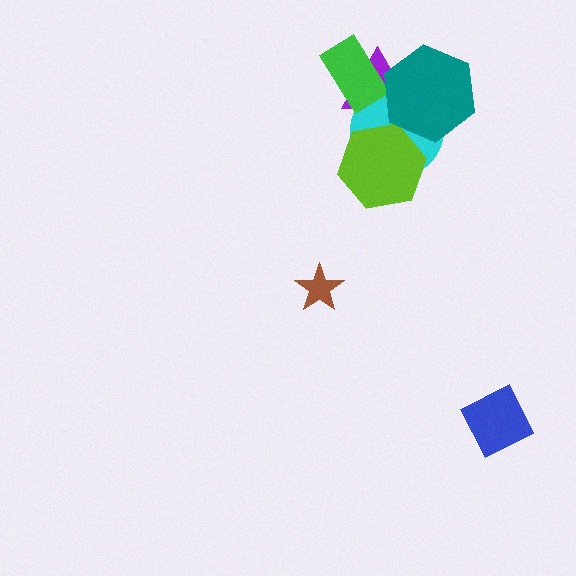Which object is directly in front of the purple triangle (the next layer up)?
The cyan circle is directly in front of the purple triangle.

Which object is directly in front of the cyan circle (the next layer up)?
The green rectangle is directly in front of the cyan circle.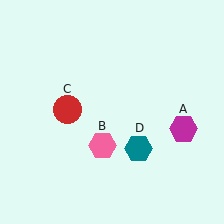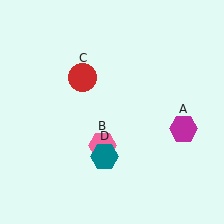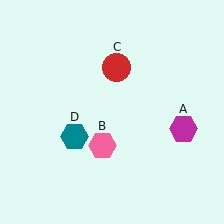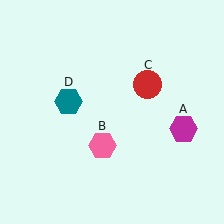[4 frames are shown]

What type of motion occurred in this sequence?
The red circle (object C), teal hexagon (object D) rotated clockwise around the center of the scene.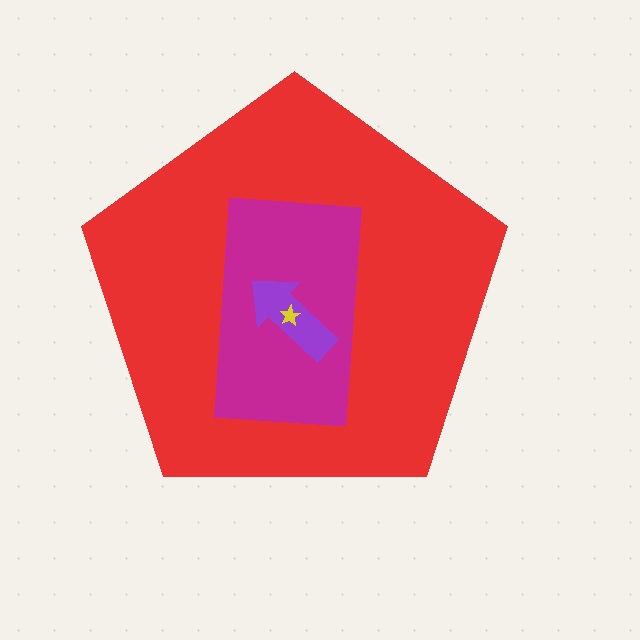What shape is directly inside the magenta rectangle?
The purple arrow.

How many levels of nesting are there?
4.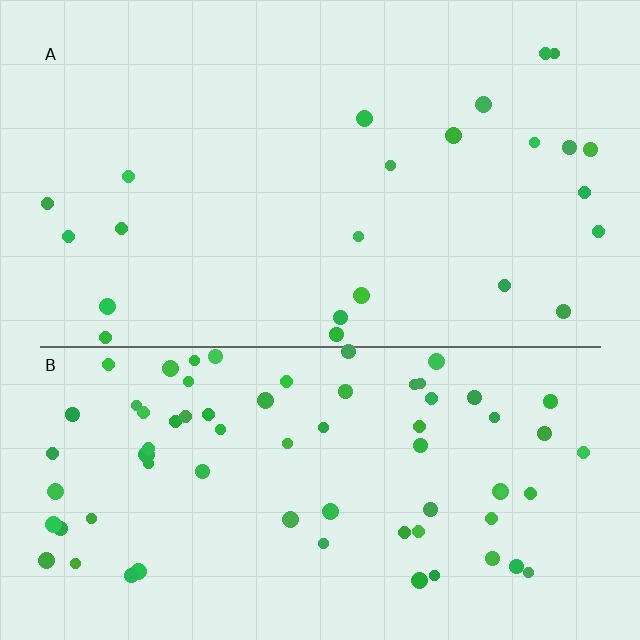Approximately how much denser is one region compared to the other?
Approximately 3.0× — region B over region A.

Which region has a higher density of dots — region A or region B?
B (the bottom).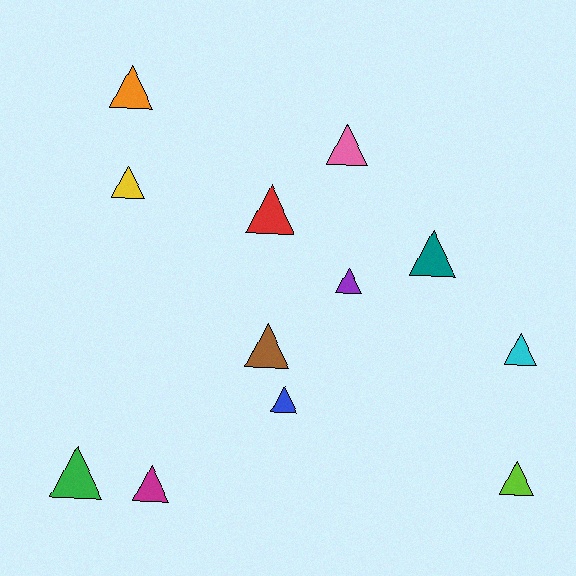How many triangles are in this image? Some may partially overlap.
There are 12 triangles.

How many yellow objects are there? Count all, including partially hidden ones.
There is 1 yellow object.